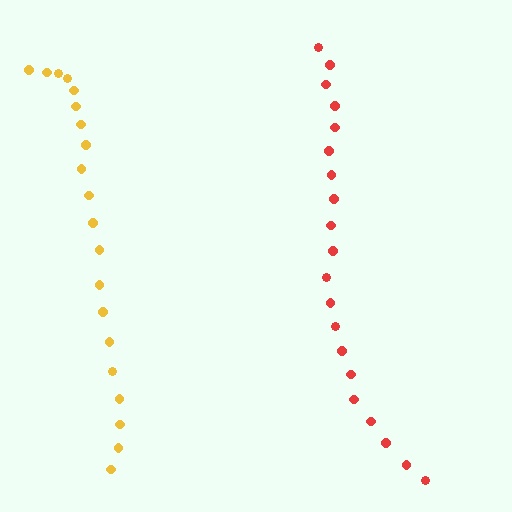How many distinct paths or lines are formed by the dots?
There are 2 distinct paths.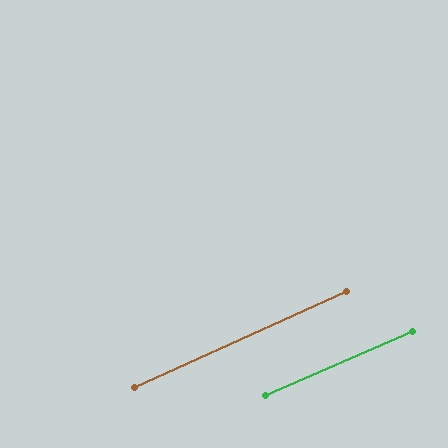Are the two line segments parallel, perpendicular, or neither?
Parallel — their directions differ by only 1.2°.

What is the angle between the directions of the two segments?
Approximately 1 degree.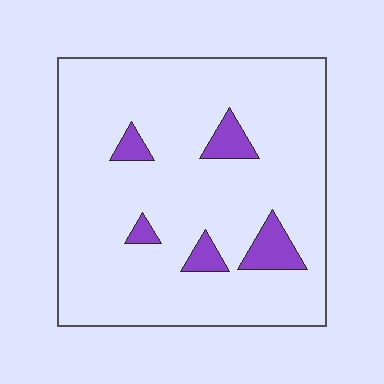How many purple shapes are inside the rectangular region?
5.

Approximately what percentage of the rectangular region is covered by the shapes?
Approximately 10%.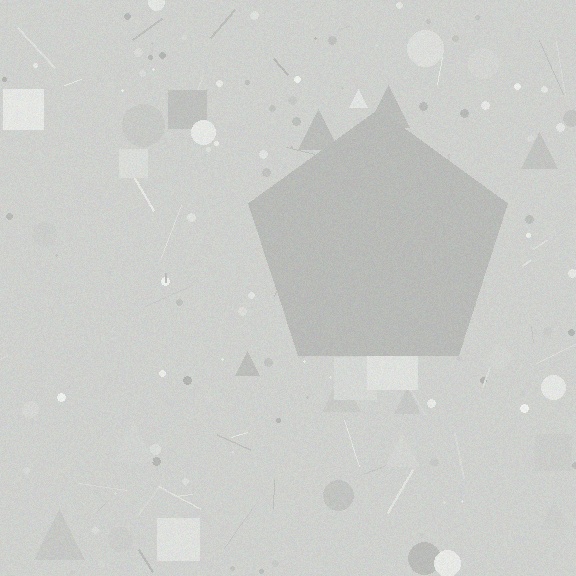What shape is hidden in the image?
A pentagon is hidden in the image.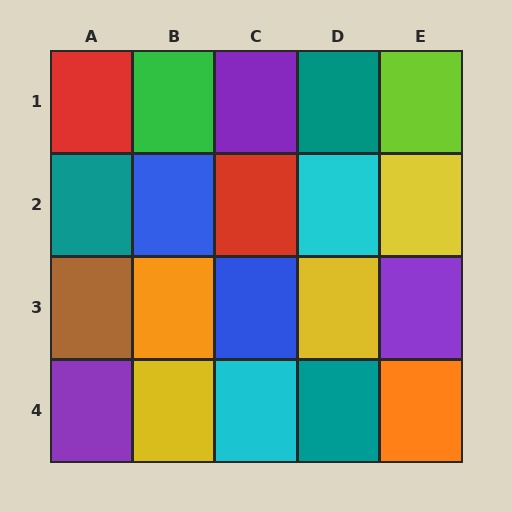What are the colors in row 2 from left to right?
Teal, blue, red, cyan, yellow.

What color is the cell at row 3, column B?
Orange.